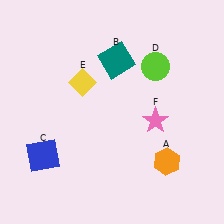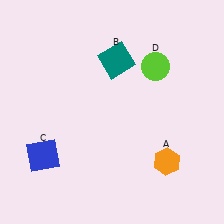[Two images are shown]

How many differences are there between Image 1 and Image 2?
There are 2 differences between the two images.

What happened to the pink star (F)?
The pink star (F) was removed in Image 2. It was in the bottom-right area of Image 1.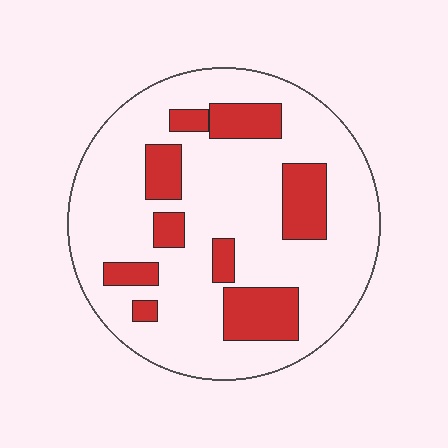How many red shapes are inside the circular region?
9.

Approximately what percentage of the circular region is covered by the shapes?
Approximately 20%.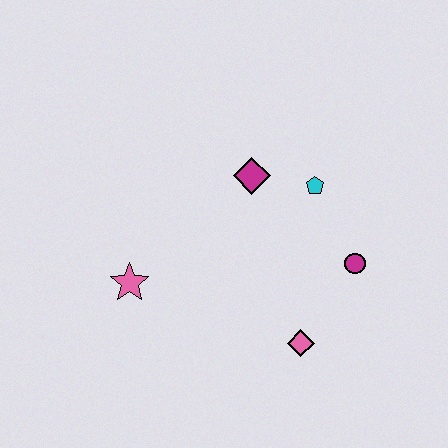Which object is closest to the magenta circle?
The cyan pentagon is closest to the magenta circle.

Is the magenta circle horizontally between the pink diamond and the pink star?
No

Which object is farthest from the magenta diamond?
The pink diamond is farthest from the magenta diamond.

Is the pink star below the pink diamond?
No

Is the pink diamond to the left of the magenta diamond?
No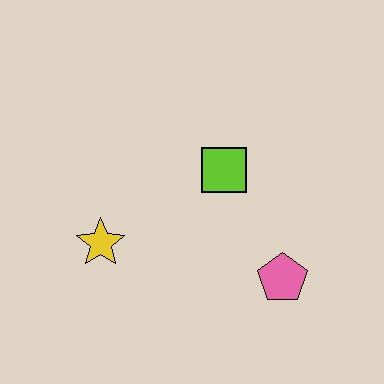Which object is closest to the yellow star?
The lime square is closest to the yellow star.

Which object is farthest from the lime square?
The yellow star is farthest from the lime square.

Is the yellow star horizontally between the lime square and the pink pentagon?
No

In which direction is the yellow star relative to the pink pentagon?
The yellow star is to the left of the pink pentagon.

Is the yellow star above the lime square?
No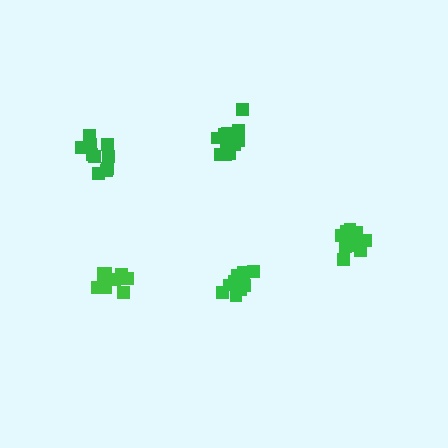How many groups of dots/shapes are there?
There are 5 groups.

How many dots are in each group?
Group 1: 13 dots, Group 2: 11 dots, Group 3: 15 dots, Group 4: 10 dots, Group 5: 12 dots (61 total).